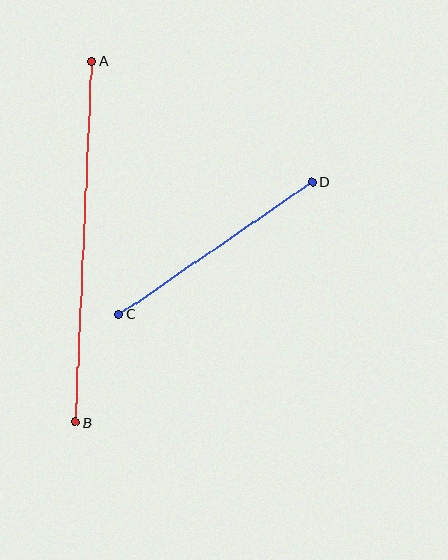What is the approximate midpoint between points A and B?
The midpoint is at approximately (83, 242) pixels.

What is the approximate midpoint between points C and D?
The midpoint is at approximately (216, 248) pixels.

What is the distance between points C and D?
The distance is approximately 234 pixels.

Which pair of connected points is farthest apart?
Points A and B are farthest apart.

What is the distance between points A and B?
The distance is approximately 362 pixels.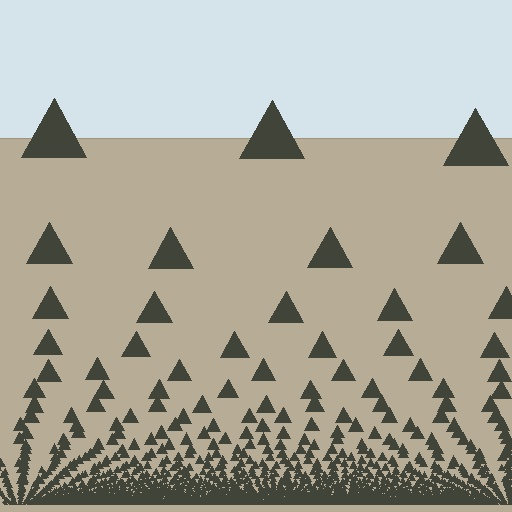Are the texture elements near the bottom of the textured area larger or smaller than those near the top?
Smaller. The gradient is inverted — elements near the bottom are smaller and denser.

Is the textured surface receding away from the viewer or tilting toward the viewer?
The surface appears to tilt toward the viewer. Texture elements get larger and sparser toward the top.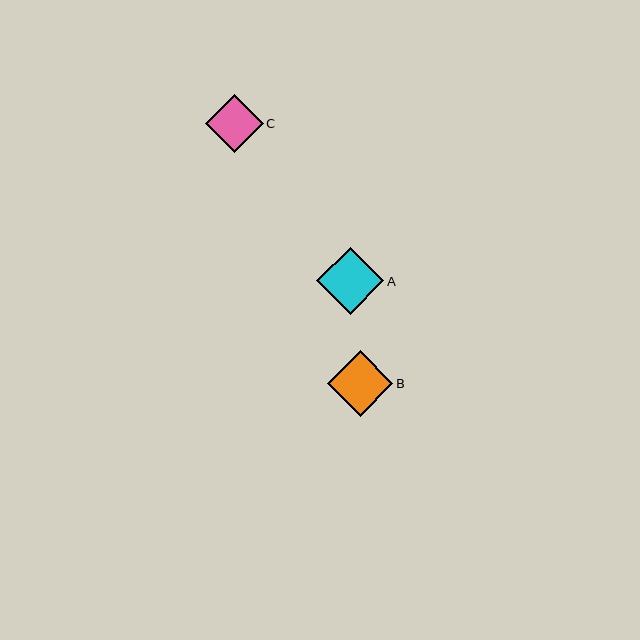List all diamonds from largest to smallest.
From largest to smallest: A, B, C.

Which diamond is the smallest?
Diamond C is the smallest with a size of approximately 58 pixels.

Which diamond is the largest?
Diamond A is the largest with a size of approximately 67 pixels.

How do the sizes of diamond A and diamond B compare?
Diamond A and diamond B are approximately the same size.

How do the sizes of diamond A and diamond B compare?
Diamond A and diamond B are approximately the same size.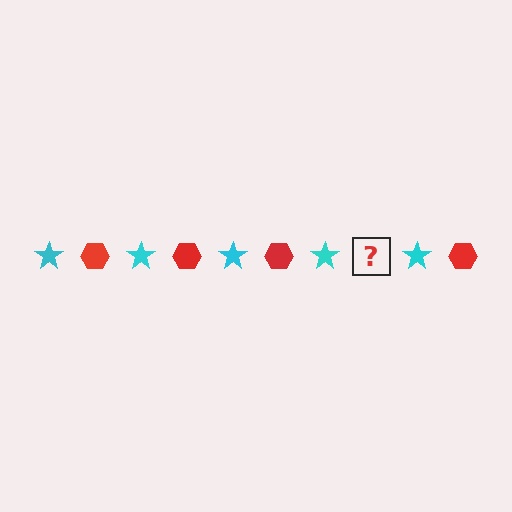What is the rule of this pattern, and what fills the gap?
The rule is that the pattern alternates between cyan star and red hexagon. The gap should be filled with a red hexagon.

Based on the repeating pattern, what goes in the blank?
The blank should be a red hexagon.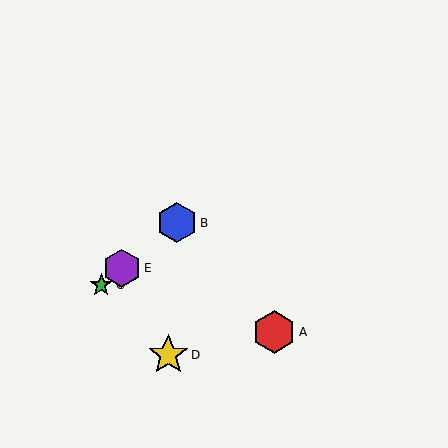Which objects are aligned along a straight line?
Objects B, C, E are aligned along a straight line.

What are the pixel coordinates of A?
Object A is at (274, 332).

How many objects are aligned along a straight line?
3 objects (B, C, E) are aligned along a straight line.